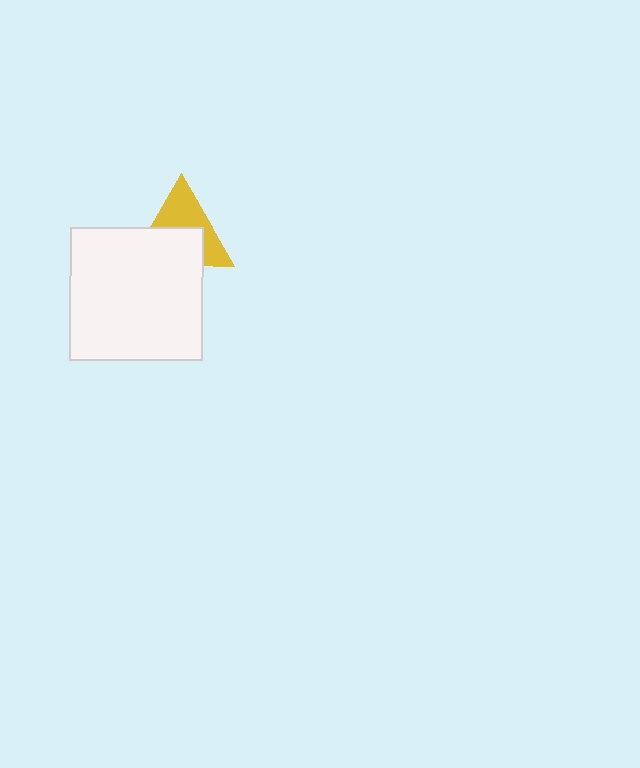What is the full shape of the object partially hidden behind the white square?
The partially hidden object is a yellow triangle.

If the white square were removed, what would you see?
You would see the complete yellow triangle.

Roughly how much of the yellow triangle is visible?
About half of it is visible (roughly 48%).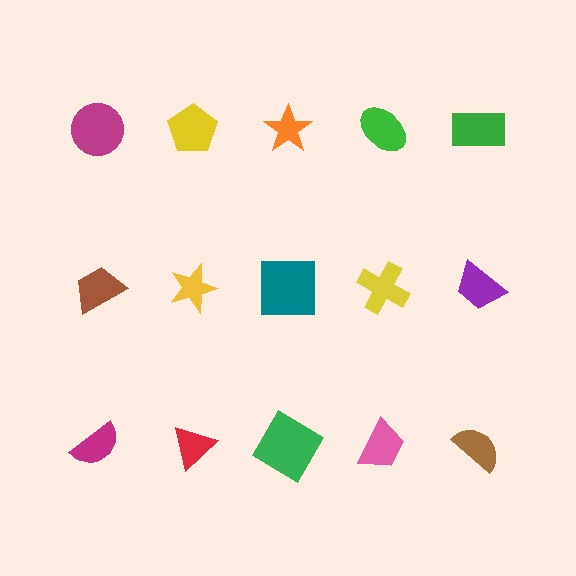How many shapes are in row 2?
5 shapes.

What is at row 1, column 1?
A magenta circle.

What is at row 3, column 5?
A brown semicircle.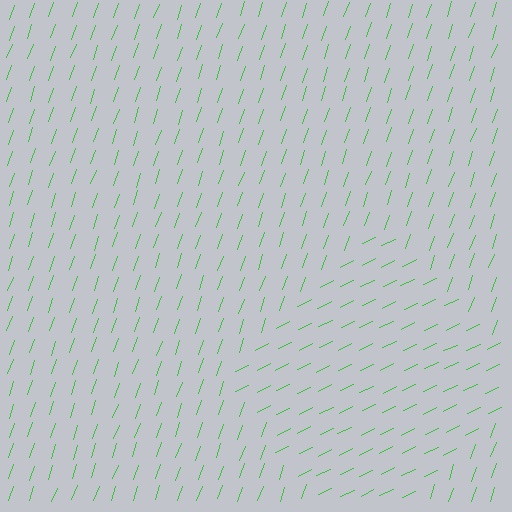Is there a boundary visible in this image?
Yes, there is a texture boundary formed by a change in line orientation.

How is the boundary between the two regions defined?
The boundary is defined purely by a change in line orientation (approximately 45 degrees difference). All lines are the same color and thickness.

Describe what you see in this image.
The image is filled with small green line segments. A diamond region in the image has lines oriented differently from the surrounding lines, creating a visible texture boundary.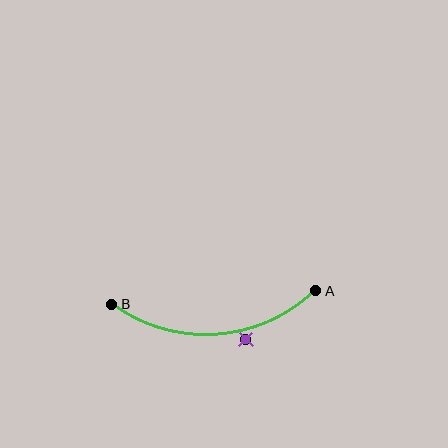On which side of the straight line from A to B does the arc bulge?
The arc bulges below the straight line connecting A and B.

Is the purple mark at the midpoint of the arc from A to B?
No — the purple mark does not lie on the arc at all. It sits slightly outside the curve.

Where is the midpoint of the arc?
The arc midpoint is the point on the curve farthest from the straight line joining A and B. It sits below that line.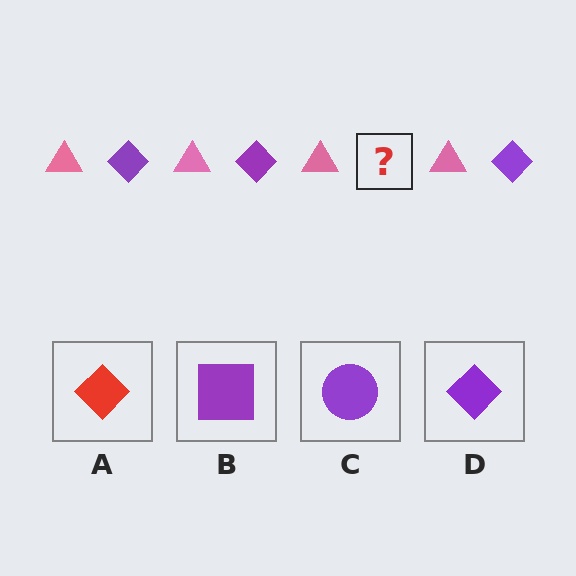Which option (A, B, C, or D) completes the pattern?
D.